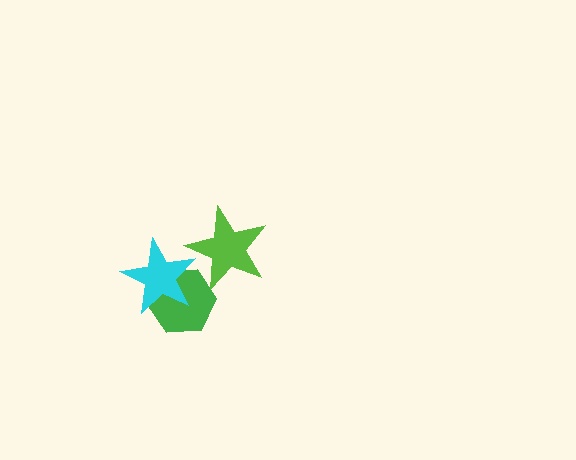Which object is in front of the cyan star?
The lime star is in front of the cyan star.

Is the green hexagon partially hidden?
Yes, it is partially covered by another shape.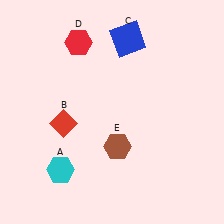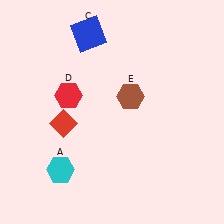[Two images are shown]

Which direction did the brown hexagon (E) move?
The brown hexagon (E) moved up.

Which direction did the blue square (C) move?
The blue square (C) moved left.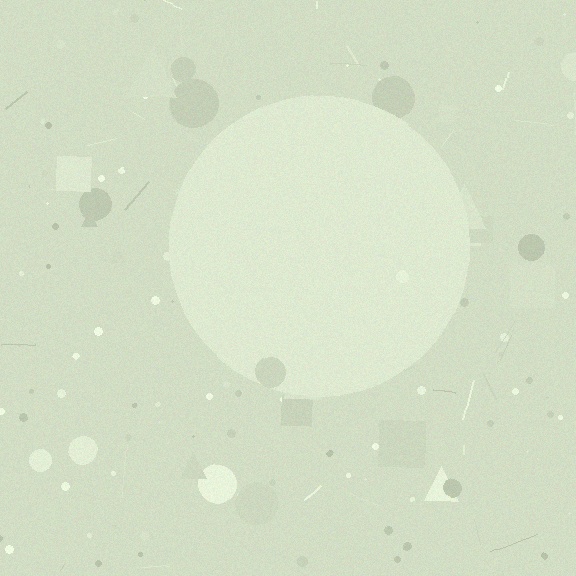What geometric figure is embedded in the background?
A circle is embedded in the background.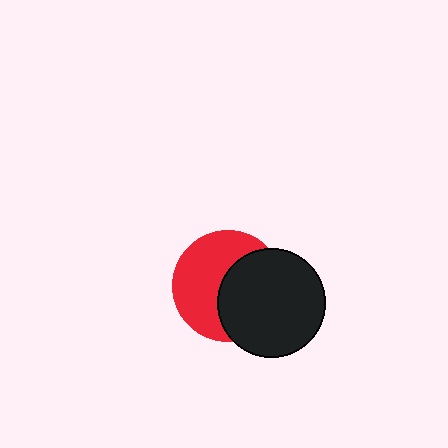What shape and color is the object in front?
The object in front is a black circle.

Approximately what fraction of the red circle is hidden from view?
Roughly 47% of the red circle is hidden behind the black circle.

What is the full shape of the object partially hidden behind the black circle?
The partially hidden object is a red circle.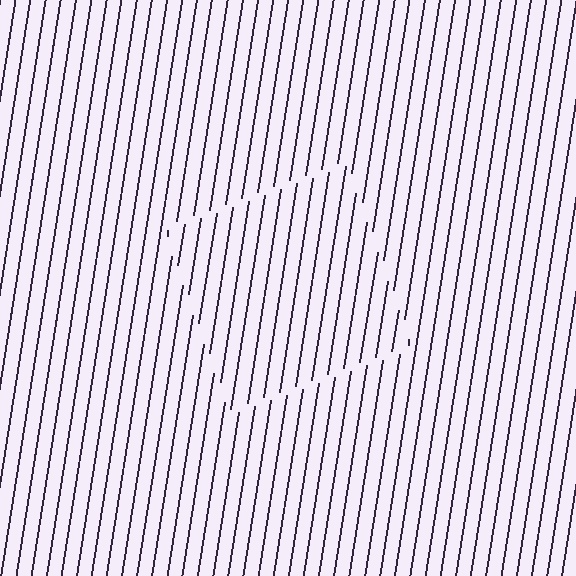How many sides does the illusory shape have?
4 sides — the line-ends trace a square.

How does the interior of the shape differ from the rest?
The interior of the shape contains the same grating, shifted by half a period — the contour is defined by the phase discontinuity where line-ends from the inner and outer gratings abut.